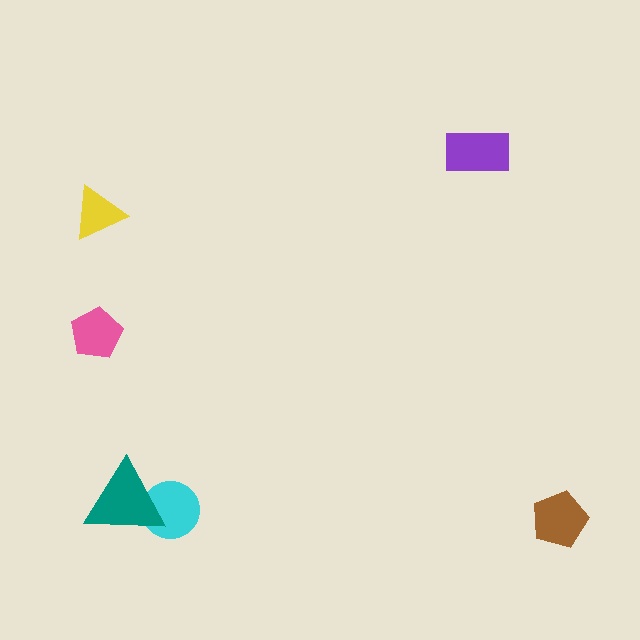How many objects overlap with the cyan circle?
1 object overlaps with the cyan circle.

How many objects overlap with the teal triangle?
1 object overlaps with the teal triangle.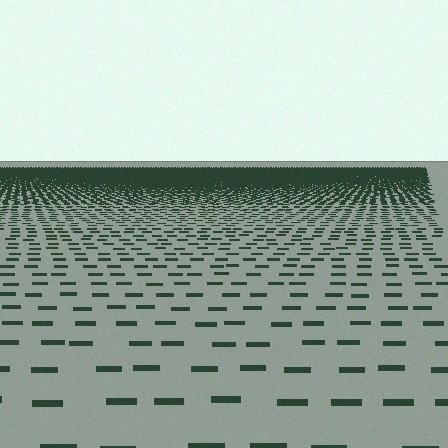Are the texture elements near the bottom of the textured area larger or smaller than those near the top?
Larger. Near the bottom, elements are closer to the viewer and appear at a bigger on-screen size.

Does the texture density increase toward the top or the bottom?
Density increases toward the top.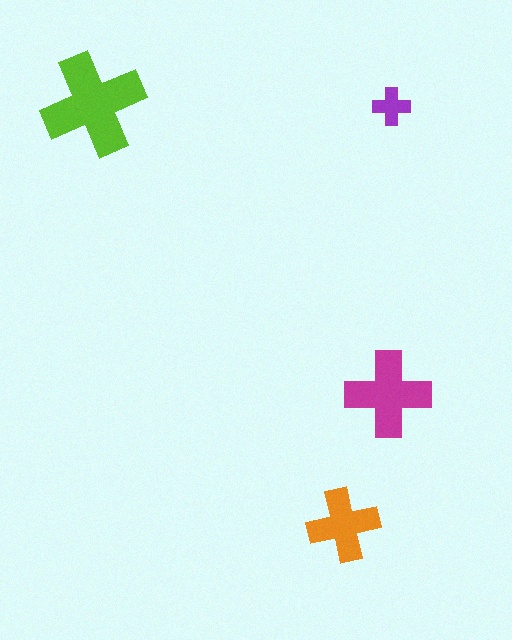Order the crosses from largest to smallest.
the lime one, the magenta one, the orange one, the purple one.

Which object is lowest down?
The orange cross is bottommost.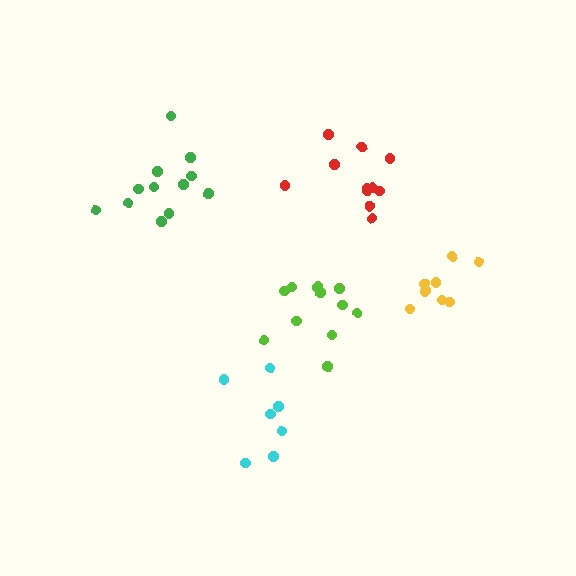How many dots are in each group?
Group 1: 8 dots, Group 2: 11 dots, Group 3: 7 dots, Group 4: 12 dots, Group 5: 11 dots (49 total).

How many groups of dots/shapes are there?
There are 5 groups.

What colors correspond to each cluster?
The clusters are colored: yellow, lime, cyan, green, red.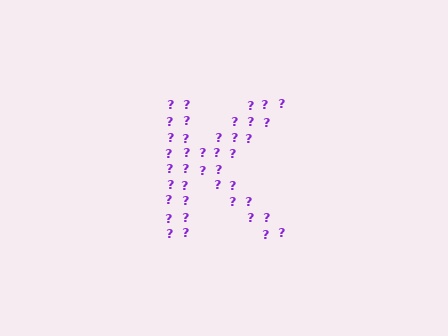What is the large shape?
The large shape is the letter K.